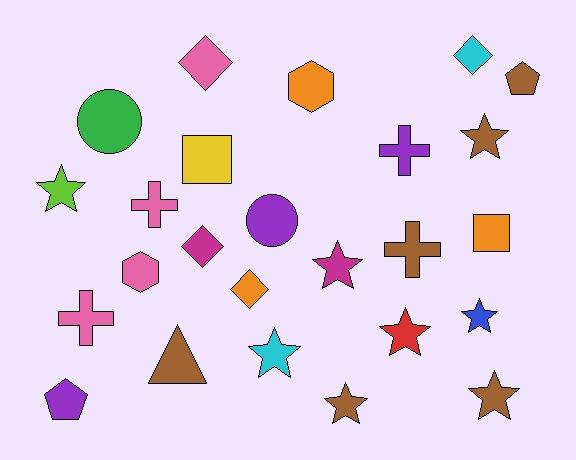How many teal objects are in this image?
There are no teal objects.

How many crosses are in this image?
There are 4 crosses.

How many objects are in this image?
There are 25 objects.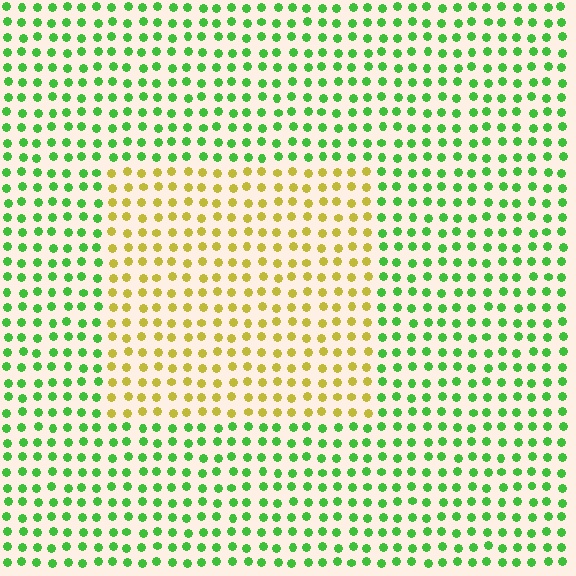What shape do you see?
I see a rectangle.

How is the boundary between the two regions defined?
The boundary is defined purely by a slight shift in hue (about 61 degrees). Spacing, size, and orientation are identical on both sides.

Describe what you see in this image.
The image is filled with small green elements in a uniform arrangement. A rectangle-shaped region is visible where the elements are tinted to a slightly different hue, forming a subtle color boundary.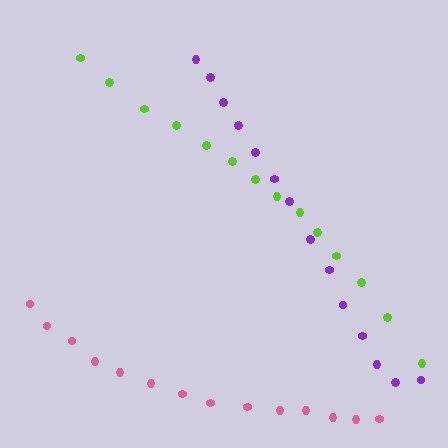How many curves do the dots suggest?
There are 3 distinct paths.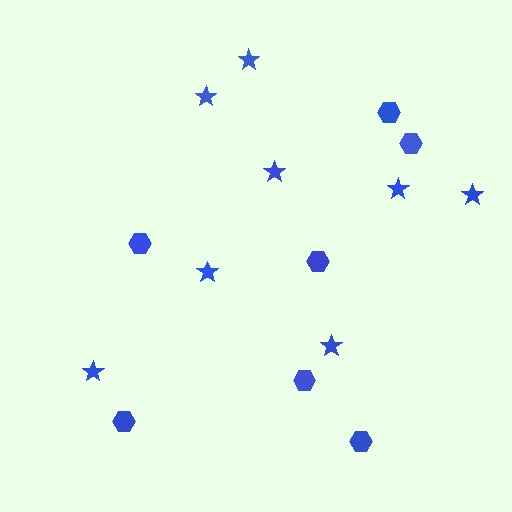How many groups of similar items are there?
There are 2 groups: one group of hexagons (7) and one group of stars (8).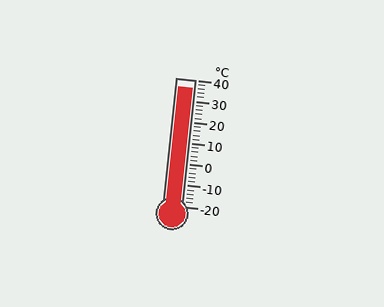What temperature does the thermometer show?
The thermometer shows approximately 36°C.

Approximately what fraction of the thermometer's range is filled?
The thermometer is filled to approximately 95% of its range.